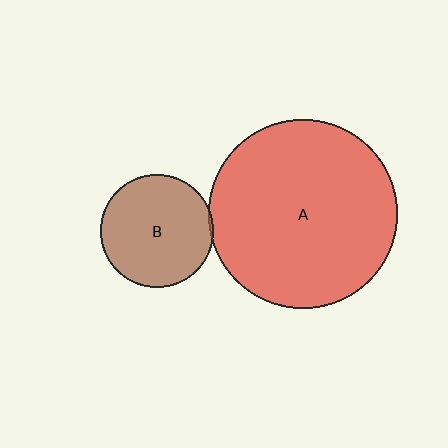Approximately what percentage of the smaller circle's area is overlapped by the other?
Approximately 5%.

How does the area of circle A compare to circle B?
Approximately 2.8 times.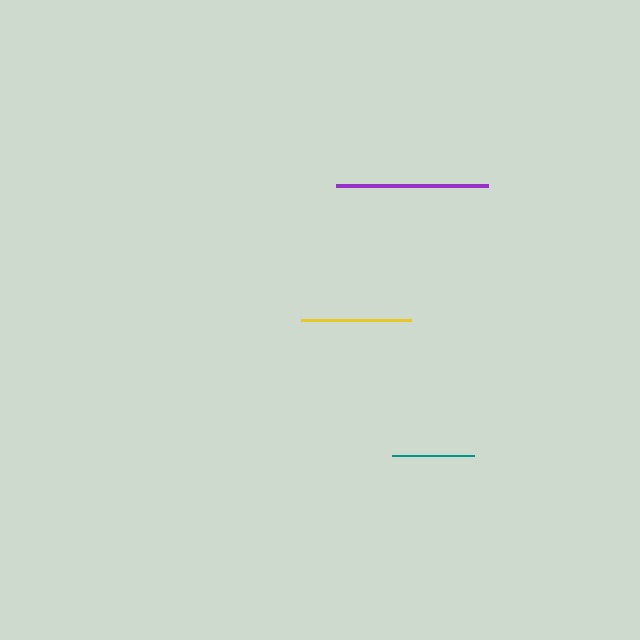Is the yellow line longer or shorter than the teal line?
The yellow line is longer than the teal line.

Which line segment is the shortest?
The teal line is the shortest at approximately 82 pixels.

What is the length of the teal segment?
The teal segment is approximately 82 pixels long.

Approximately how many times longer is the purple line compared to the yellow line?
The purple line is approximately 1.4 times the length of the yellow line.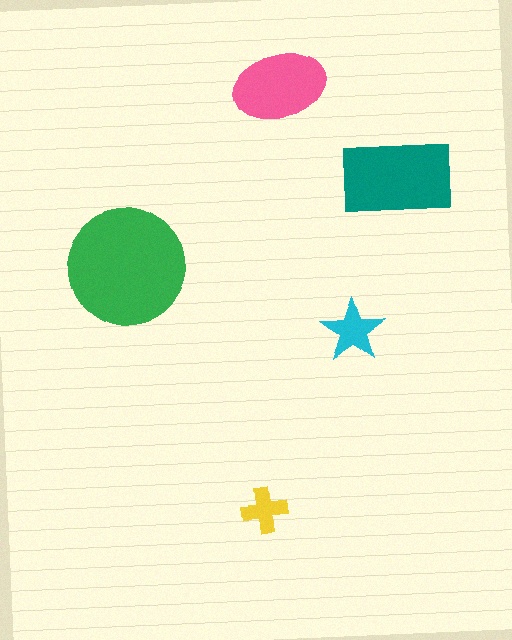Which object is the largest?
The green circle.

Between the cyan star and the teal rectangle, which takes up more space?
The teal rectangle.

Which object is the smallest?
The yellow cross.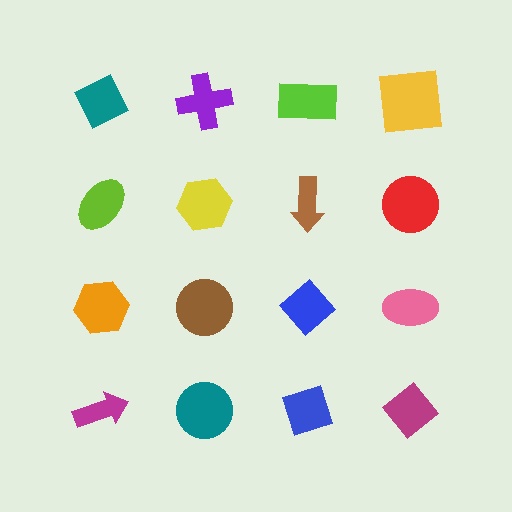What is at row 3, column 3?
A blue diamond.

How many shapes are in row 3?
4 shapes.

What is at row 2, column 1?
A lime ellipse.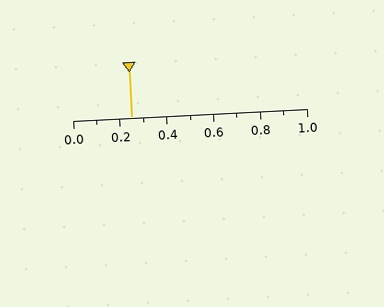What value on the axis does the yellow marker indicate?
The marker indicates approximately 0.25.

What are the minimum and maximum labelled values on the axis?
The axis runs from 0.0 to 1.0.